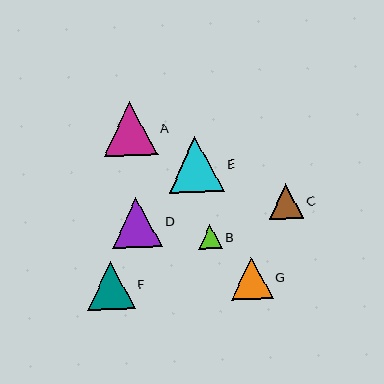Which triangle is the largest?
Triangle E is the largest with a size of approximately 56 pixels.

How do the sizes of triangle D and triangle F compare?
Triangle D and triangle F are approximately the same size.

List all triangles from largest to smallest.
From largest to smallest: E, A, D, F, G, C, B.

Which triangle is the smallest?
Triangle B is the smallest with a size of approximately 24 pixels.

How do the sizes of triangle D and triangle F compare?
Triangle D and triangle F are approximately the same size.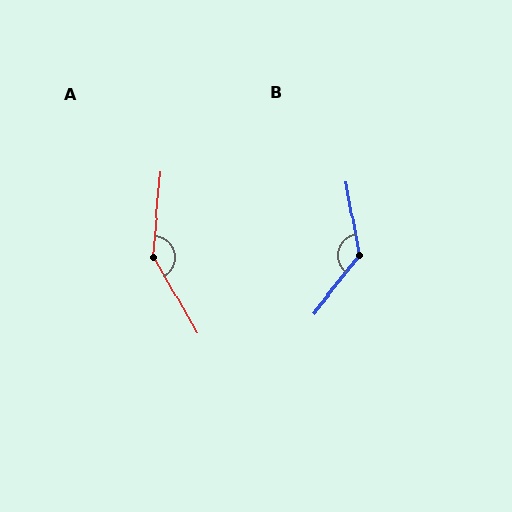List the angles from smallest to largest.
B (132°), A (145°).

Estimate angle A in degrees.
Approximately 145 degrees.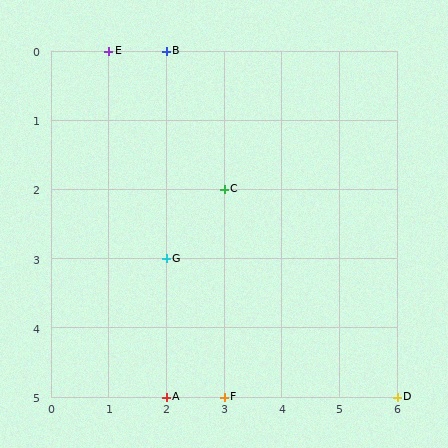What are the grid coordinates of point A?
Point A is at grid coordinates (2, 5).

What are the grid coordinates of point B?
Point B is at grid coordinates (2, 0).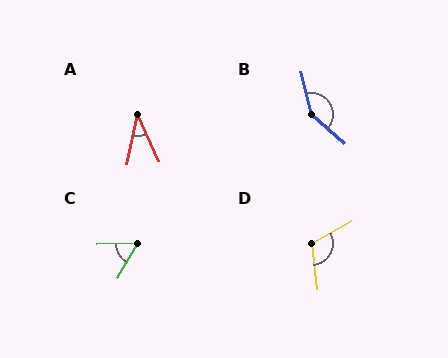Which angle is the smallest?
A, at approximately 37 degrees.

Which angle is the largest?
B, at approximately 145 degrees.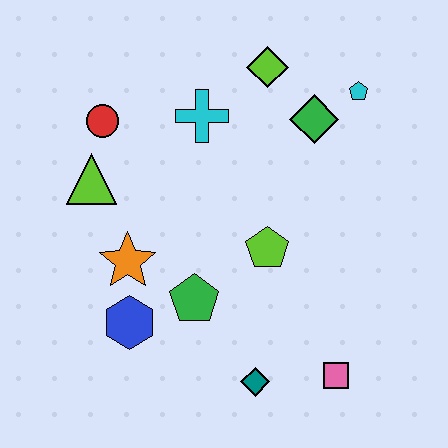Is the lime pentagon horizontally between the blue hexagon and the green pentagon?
No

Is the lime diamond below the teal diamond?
No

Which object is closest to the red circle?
The lime triangle is closest to the red circle.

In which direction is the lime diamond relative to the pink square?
The lime diamond is above the pink square.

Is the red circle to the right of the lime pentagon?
No